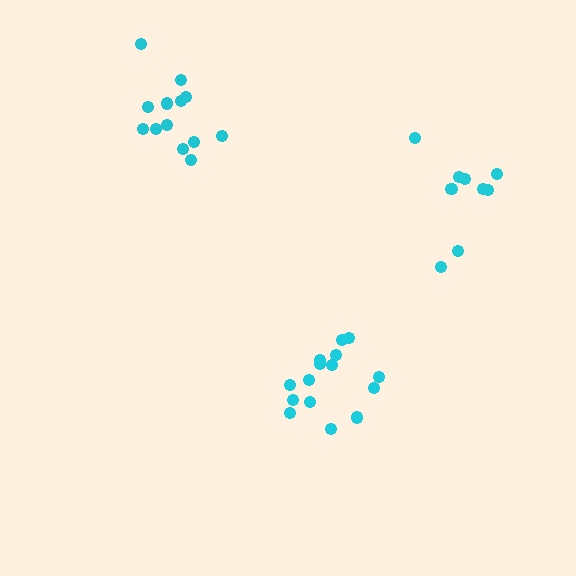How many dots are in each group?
Group 1: 9 dots, Group 2: 15 dots, Group 3: 13 dots (37 total).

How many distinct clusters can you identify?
There are 3 distinct clusters.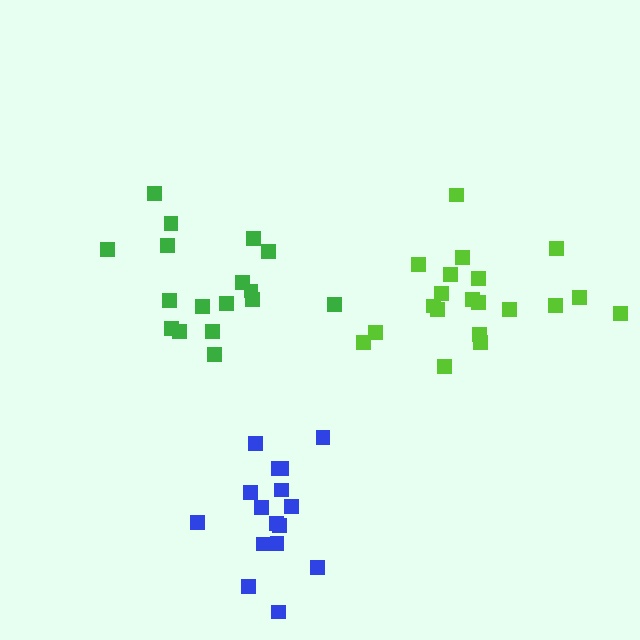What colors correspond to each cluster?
The clusters are colored: lime, green, blue.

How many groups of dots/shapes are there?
There are 3 groups.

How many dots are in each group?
Group 1: 20 dots, Group 2: 17 dots, Group 3: 16 dots (53 total).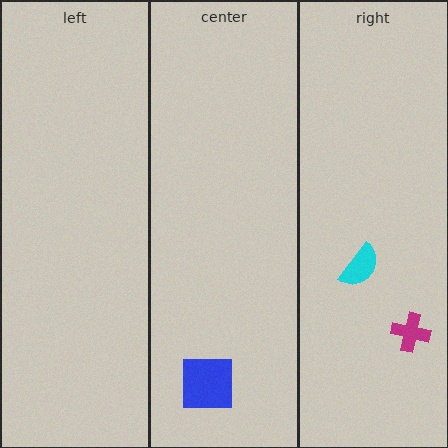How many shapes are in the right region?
2.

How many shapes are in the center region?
1.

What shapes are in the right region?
The cyan semicircle, the magenta cross.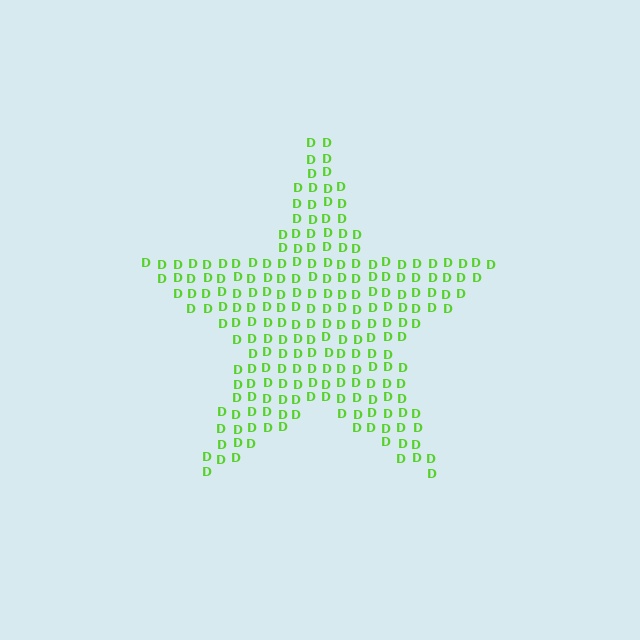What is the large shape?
The large shape is a star.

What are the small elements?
The small elements are letter D's.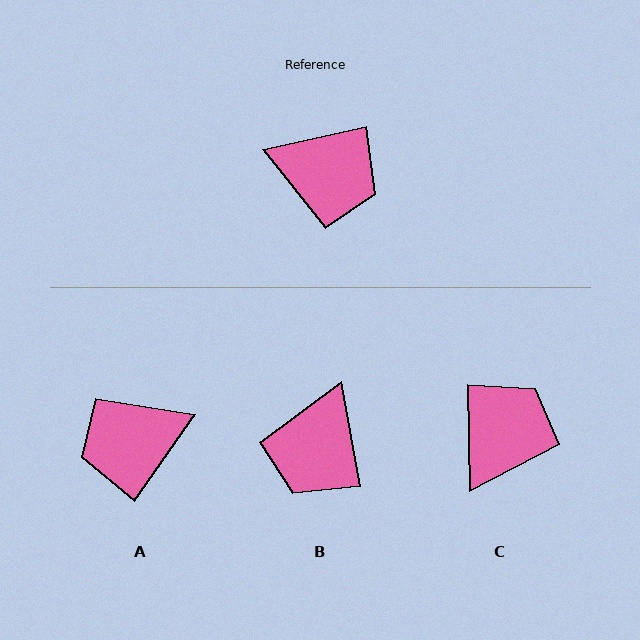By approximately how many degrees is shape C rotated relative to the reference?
Approximately 79 degrees counter-clockwise.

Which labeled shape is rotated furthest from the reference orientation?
A, about 137 degrees away.